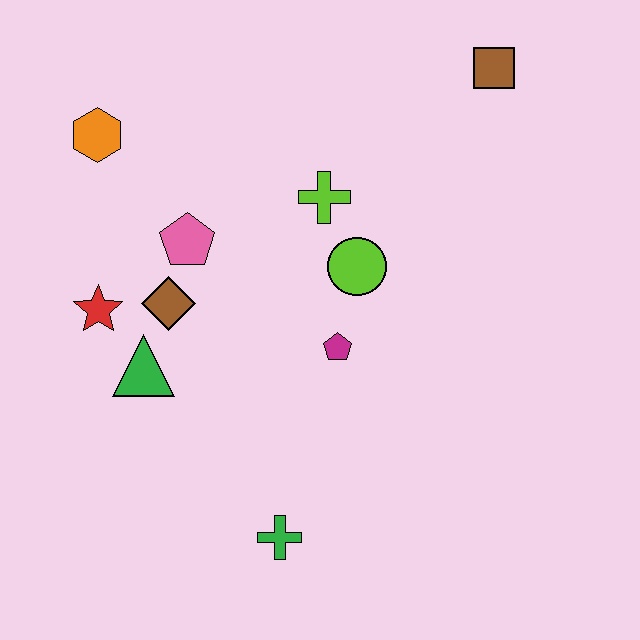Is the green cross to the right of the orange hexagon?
Yes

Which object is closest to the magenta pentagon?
The lime circle is closest to the magenta pentagon.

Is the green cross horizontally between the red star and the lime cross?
Yes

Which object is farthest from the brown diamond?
The brown square is farthest from the brown diamond.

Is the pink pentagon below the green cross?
No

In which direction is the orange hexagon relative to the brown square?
The orange hexagon is to the left of the brown square.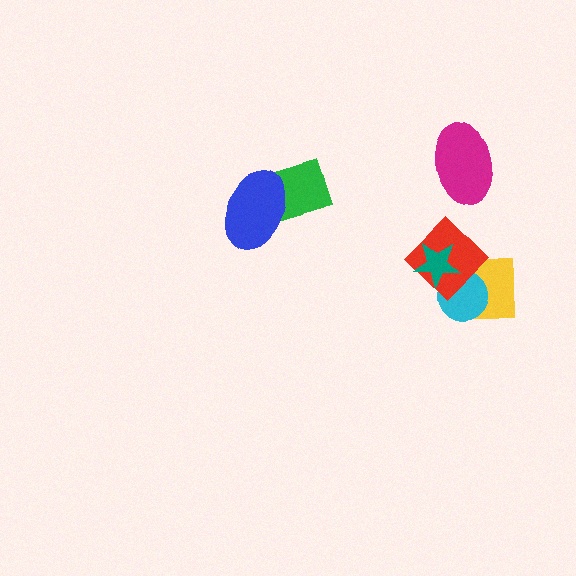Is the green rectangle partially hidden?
Yes, it is partially covered by another shape.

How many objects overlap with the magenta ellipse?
0 objects overlap with the magenta ellipse.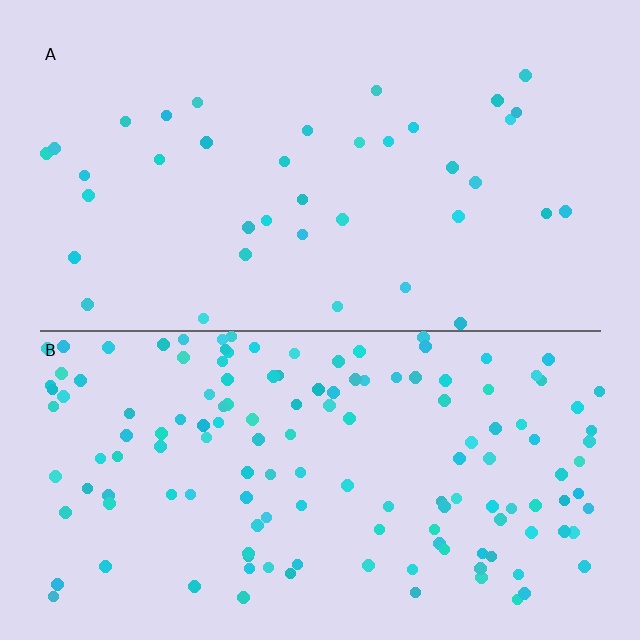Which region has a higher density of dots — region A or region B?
B (the bottom).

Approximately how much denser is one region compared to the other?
Approximately 3.8× — region B over region A.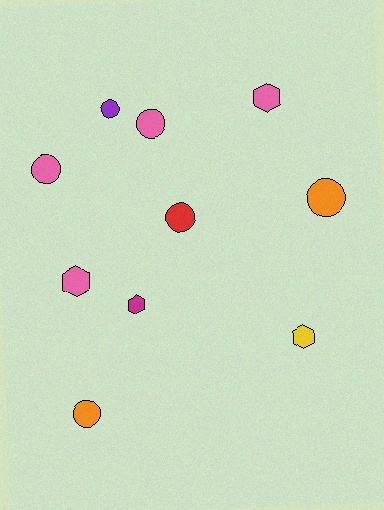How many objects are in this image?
There are 10 objects.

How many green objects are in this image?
There are no green objects.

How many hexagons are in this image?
There are 4 hexagons.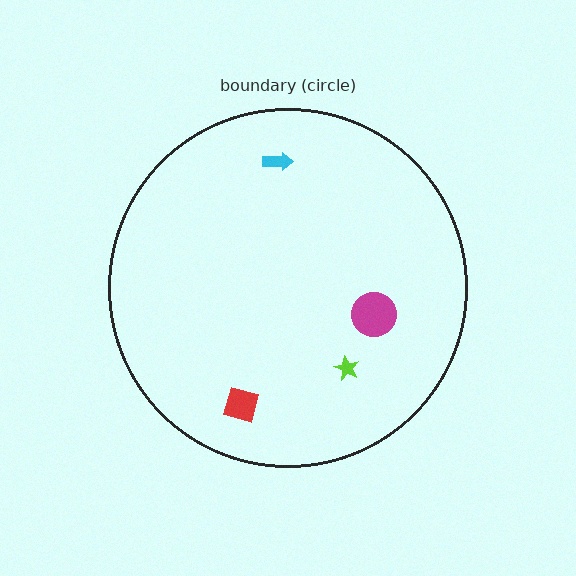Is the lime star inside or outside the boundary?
Inside.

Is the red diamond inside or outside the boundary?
Inside.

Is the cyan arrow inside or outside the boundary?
Inside.